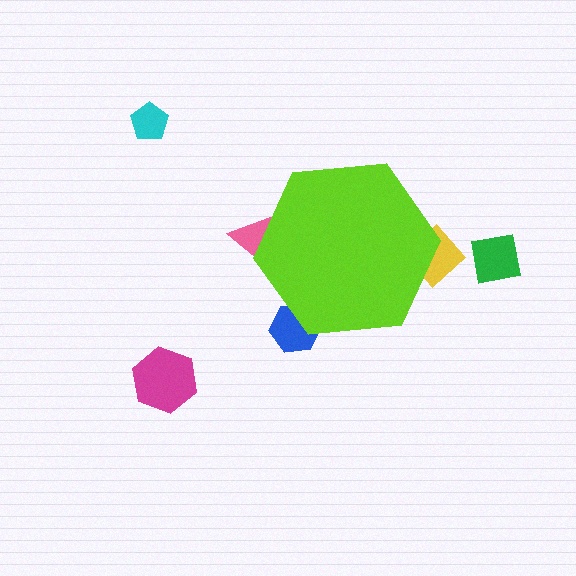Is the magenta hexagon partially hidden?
No, the magenta hexagon is fully visible.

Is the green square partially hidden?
No, the green square is fully visible.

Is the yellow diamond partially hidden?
Yes, the yellow diamond is partially hidden behind the lime hexagon.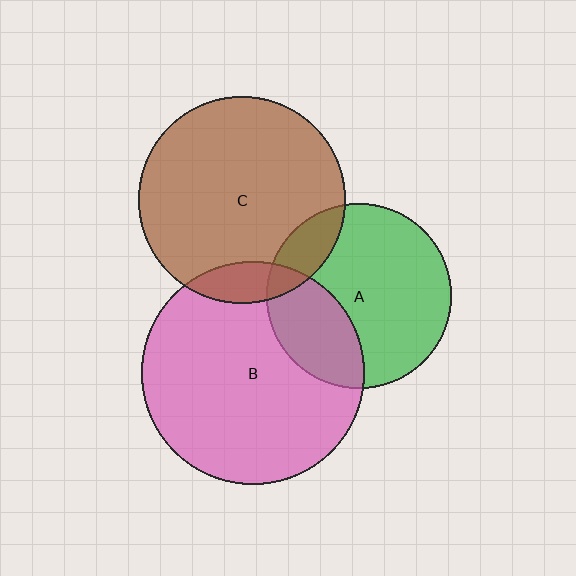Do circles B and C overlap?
Yes.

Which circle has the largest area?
Circle B (pink).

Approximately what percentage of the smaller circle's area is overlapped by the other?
Approximately 10%.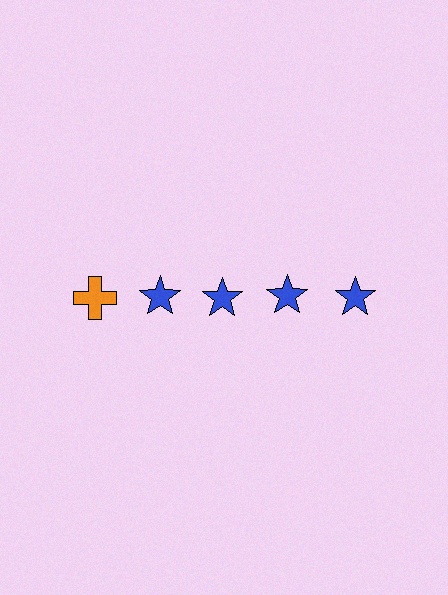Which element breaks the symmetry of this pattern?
The orange cross in the top row, leftmost column breaks the symmetry. All other shapes are blue stars.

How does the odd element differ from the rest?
It differs in both color (orange instead of blue) and shape (cross instead of star).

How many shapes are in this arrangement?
There are 5 shapes arranged in a grid pattern.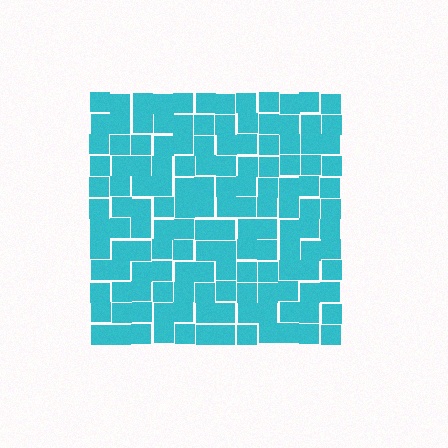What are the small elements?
The small elements are squares.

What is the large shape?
The large shape is a square.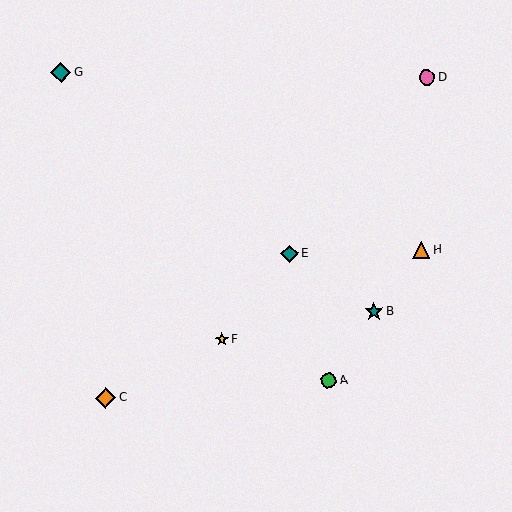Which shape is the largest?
The teal diamond (labeled G) is the largest.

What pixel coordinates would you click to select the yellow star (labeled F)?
Click at (222, 339) to select the yellow star F.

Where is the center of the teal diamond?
The center of the teal diamond is at (61, 73).